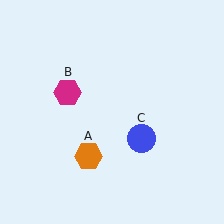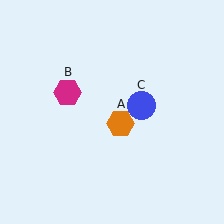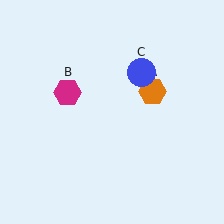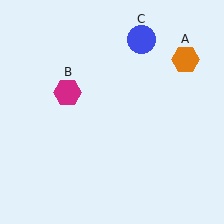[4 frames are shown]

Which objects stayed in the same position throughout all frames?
Magenta hexagon (object B) remained stationary.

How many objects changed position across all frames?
2 objects changed position: orange hexagon (object A), blue circle (object C).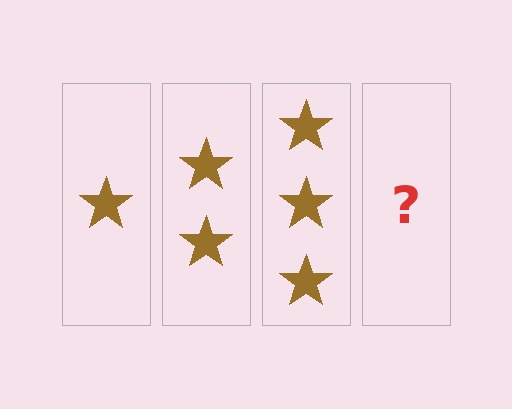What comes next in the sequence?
The next element should be 4 stars.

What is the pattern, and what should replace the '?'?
The pattern is that each step adds one more star. The '?' should be 4 stars.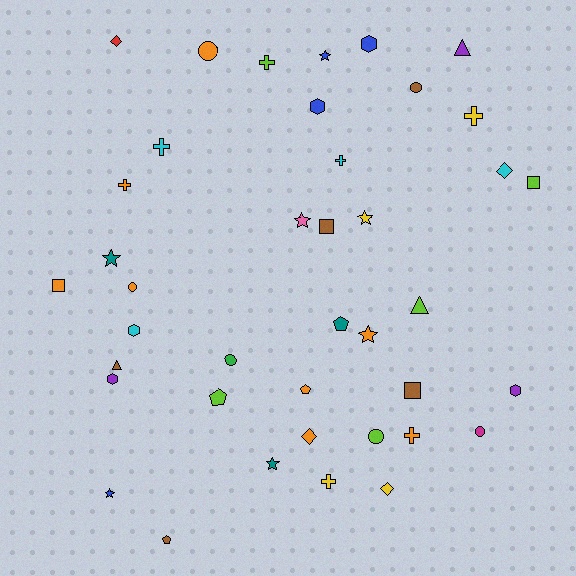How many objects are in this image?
There are 40 objects.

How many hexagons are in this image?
There are 5 hexagons.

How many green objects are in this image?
There is 1 green object.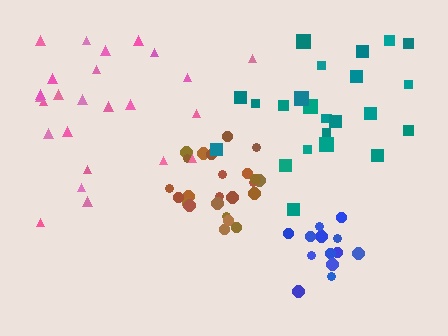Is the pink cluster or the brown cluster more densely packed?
Brown.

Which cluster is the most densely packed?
Brown.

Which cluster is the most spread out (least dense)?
Pink.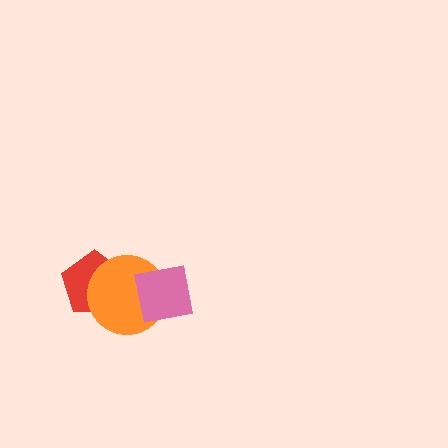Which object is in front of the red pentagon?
The orange circle is in front of the red pentagon.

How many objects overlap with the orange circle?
2 objects overlap with the orange circle.